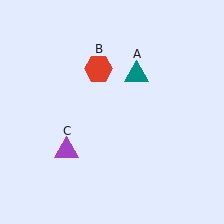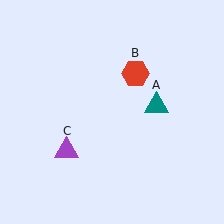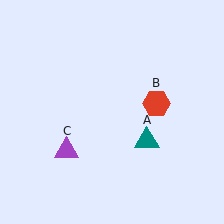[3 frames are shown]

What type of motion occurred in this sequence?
The teal triangle (object A), red hexagon (object B) rotated clockwise around the center of the scene.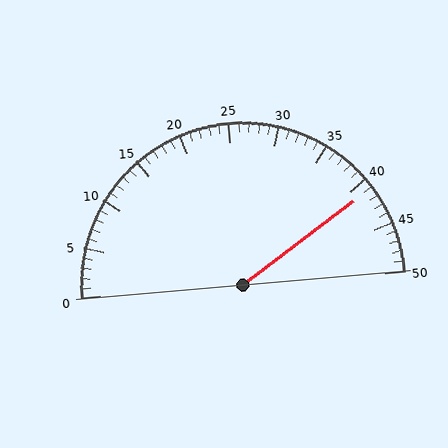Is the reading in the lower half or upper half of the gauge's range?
The reading is in the upper half of the range (0 to 50).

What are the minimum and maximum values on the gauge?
The gauge ranges from 0 to 50.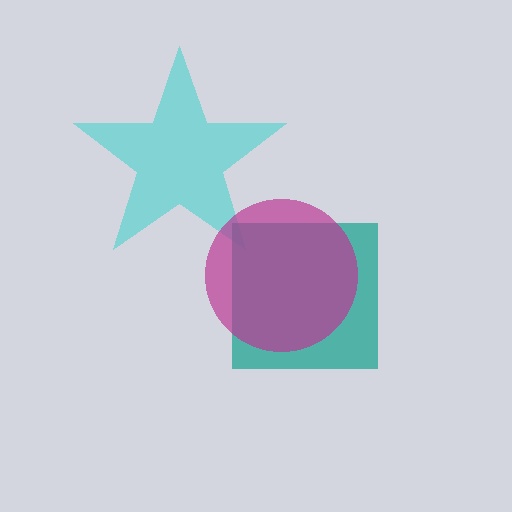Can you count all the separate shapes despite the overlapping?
Yes, there are 3 separate shapes.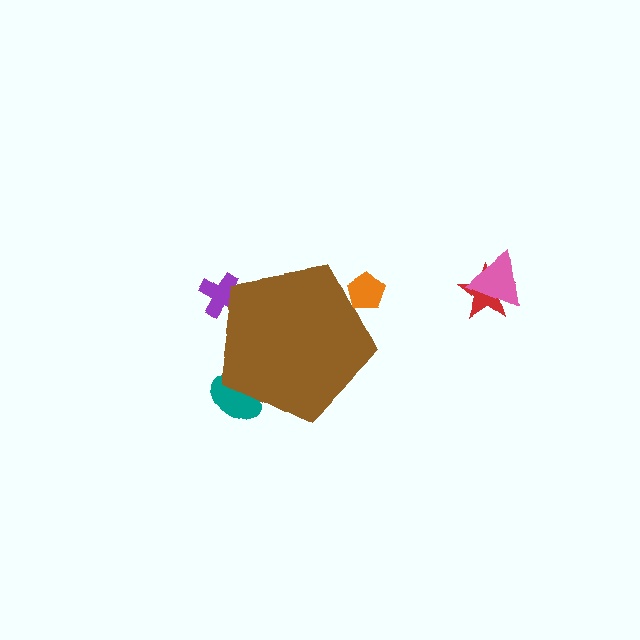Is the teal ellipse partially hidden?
Yes, the teal ellipse is partially hidden behind the brown pentagon.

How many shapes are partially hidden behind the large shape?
3 shapes are partially hidden.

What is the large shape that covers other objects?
A brown pentagon.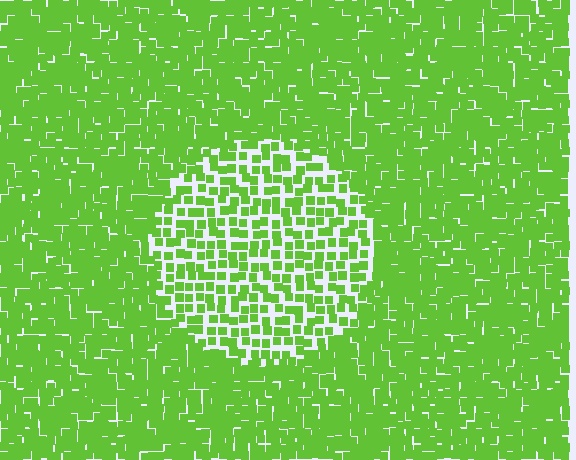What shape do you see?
I see a circle.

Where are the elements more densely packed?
The elements are more densely packed outside the circle boundary.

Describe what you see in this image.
The image contains small lime elements arranged at two different densities. A circle-shaped region is visible where the elements are less densely packed than the surrounding area.